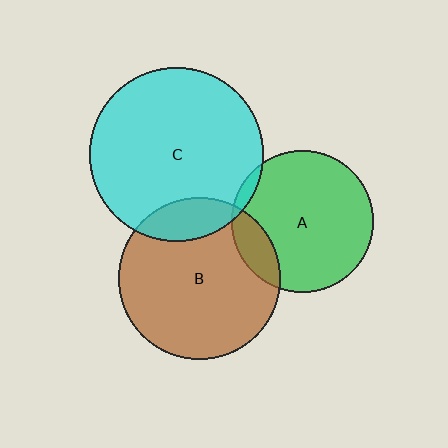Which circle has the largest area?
Circle C (cyan).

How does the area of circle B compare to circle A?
Approximately 1.3 times.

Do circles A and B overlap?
Yes.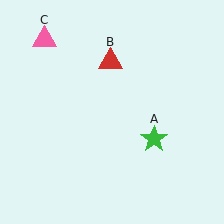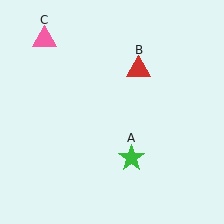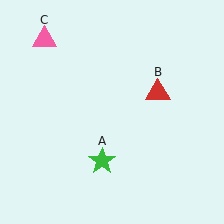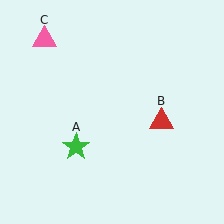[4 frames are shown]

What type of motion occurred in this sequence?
The green star (object A), red triangle (object B) rotated clockwise around the center of the scene.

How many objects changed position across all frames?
2 objects changed position: green star (object A), red triangle (object B).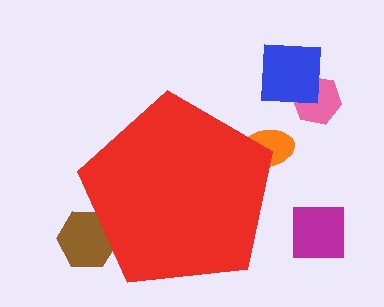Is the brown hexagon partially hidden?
Yes, the brown hexagon is partially hidden behind the red pentagon.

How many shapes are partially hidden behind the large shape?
2 shapes are partially hidden.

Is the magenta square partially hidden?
No, the magenta square is fully visible.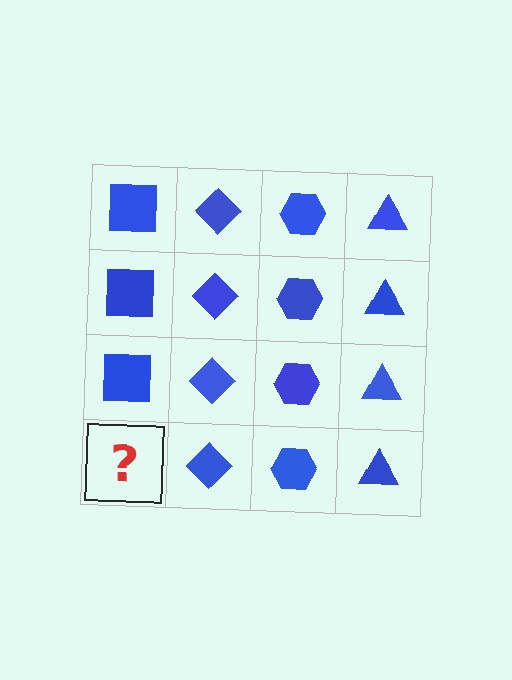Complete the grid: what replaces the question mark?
The question mark should be replaced with a blue square.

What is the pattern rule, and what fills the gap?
The rule is that each column has a consistent shape. The gap should be filled with a blue square.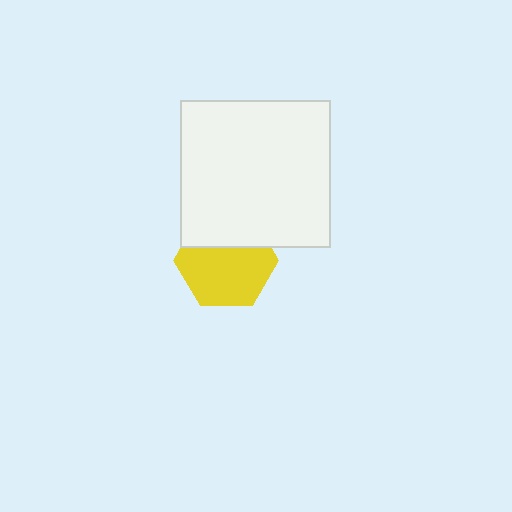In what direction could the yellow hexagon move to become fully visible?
The yellow hexagon could move down. That would shift it out from behind the white rectangle entirely.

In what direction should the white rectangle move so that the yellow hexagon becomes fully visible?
The white rectangle should move up. That is the shortest direction to clear the overlap and leave the yellow hexagon fully visible.